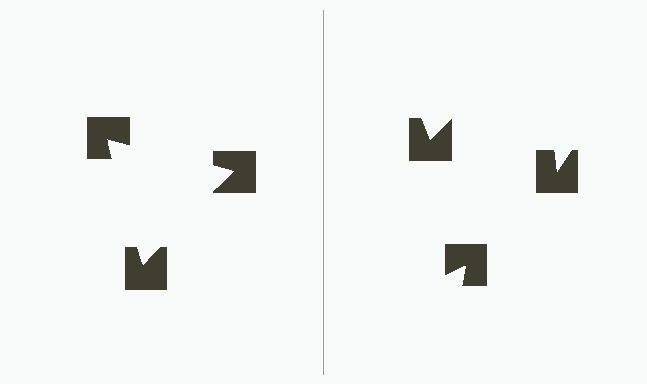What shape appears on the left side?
An illusory triangle.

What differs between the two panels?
The notched squares are positioned identically on both sides; only the wedge orientations differ. On the left they align to a triangle; on the right they are misaligned.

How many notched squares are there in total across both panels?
6 — 3 on each side.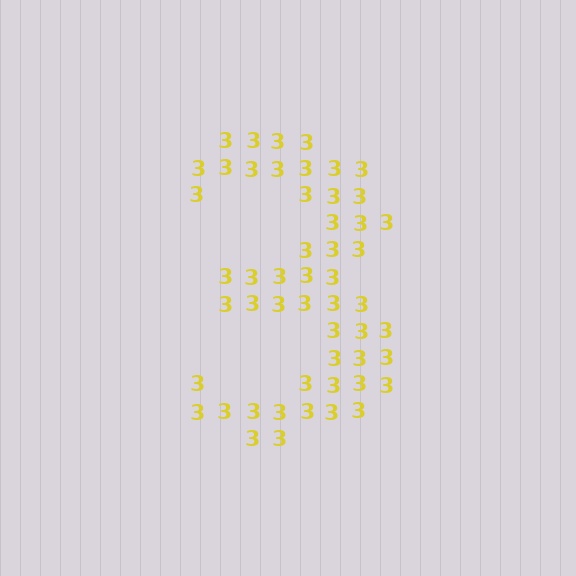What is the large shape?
The large shape is the digit 3.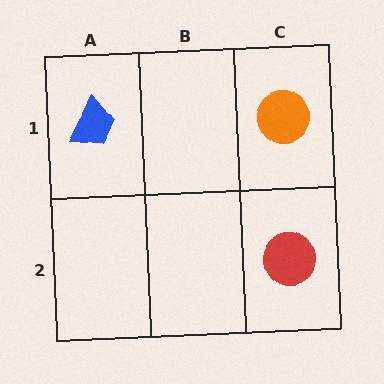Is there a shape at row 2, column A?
No, that cell is empty.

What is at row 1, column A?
A blue trapezoid.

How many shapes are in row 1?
2 shapes.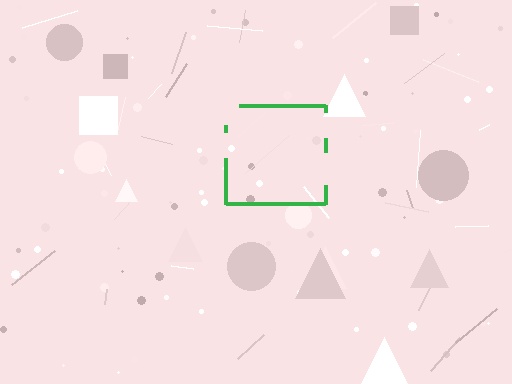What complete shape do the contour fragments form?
The contour fragments form a square.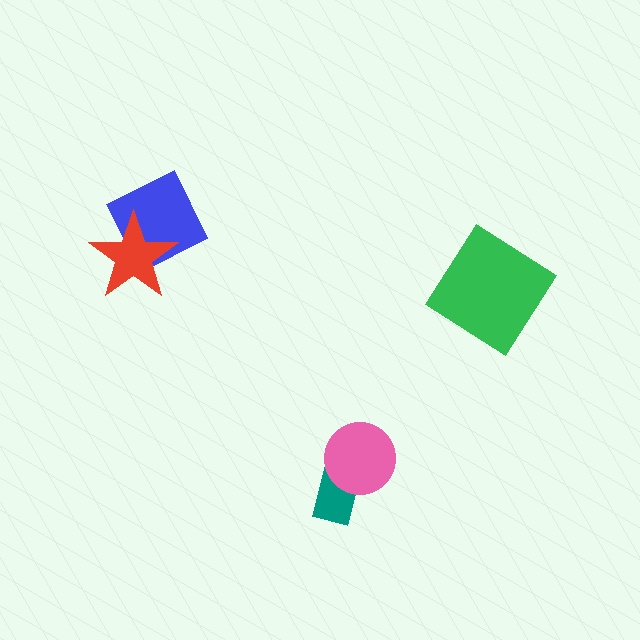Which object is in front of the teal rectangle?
The pink circle is in front of the teal rectangle.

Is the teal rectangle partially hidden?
Yes, it is partially covered by another shape.